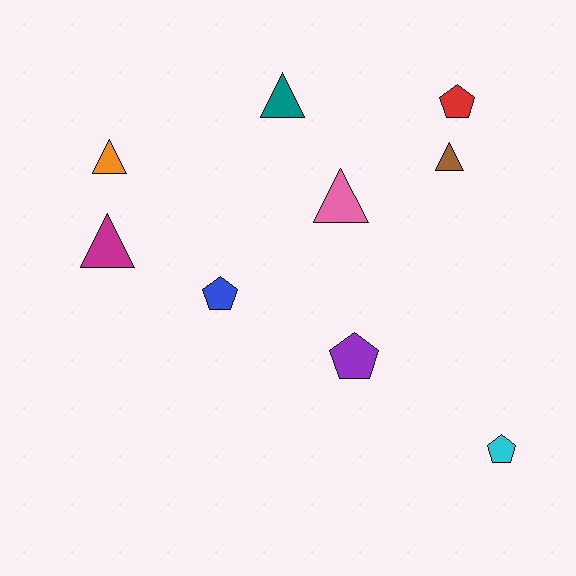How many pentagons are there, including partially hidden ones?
There are 4 pentagons.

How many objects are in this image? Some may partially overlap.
There are 9 objects.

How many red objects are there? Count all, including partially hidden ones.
There is 1 red object.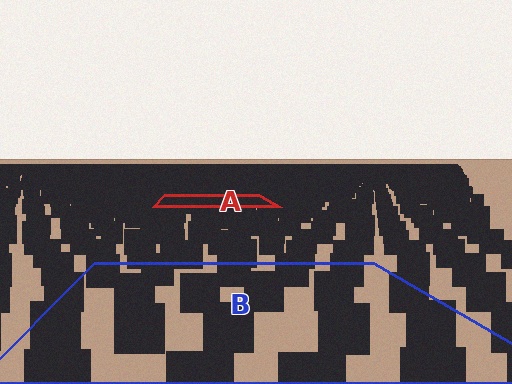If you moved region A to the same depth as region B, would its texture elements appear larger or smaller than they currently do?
They would appear larger. At a closer depth, the same texture elements are projected at a bigger on-screen size.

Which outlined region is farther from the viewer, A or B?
Region A is farther from the viewer — the texture elements inside it appear smaller and more densely packed.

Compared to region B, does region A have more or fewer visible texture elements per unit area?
Region A has more texture elements per unit area — they are packed more densely because it is farther away.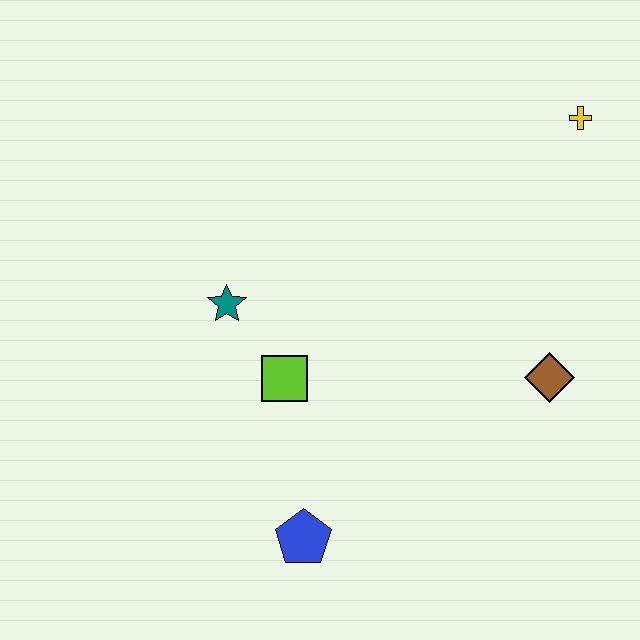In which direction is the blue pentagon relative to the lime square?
The blue pentagon is below the lime square.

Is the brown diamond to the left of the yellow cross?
Yes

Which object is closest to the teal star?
The lime square is closest to the teal star.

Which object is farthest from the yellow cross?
The blue pentagon is farthest from the yellow cross.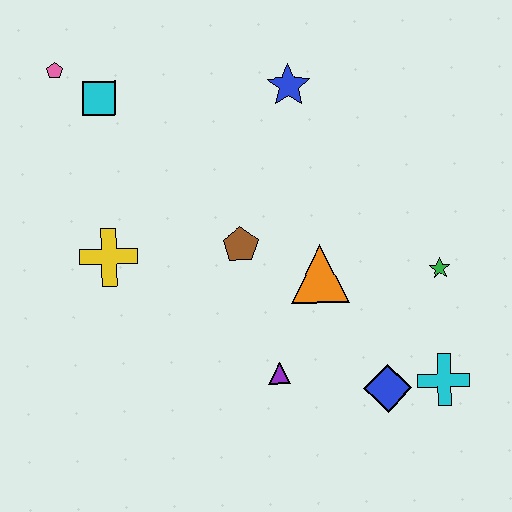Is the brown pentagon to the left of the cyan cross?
Yes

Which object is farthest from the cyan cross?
The pink pentagon is farthest from the cyan cross.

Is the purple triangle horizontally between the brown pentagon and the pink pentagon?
No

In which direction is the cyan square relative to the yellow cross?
The cyan square is above the yellow cross.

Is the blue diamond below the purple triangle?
Yes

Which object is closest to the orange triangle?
The brown pentagon is closest to the orange triangle.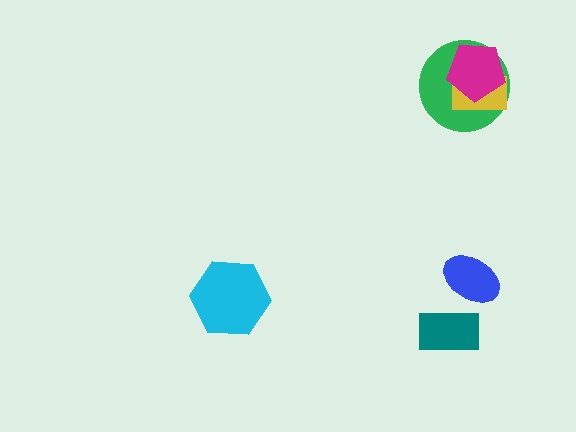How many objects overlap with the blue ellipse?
0 objects overlap with the blue ellipse.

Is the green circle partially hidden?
Yes, it is partially covered by another shape.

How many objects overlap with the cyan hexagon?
0 objects overlap with the cyan hexagon.